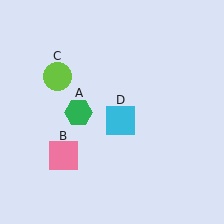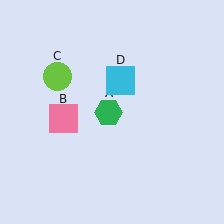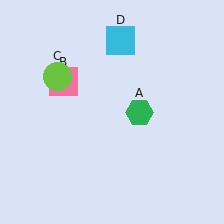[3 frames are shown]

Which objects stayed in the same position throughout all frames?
Lime circle (object C) remained stationary.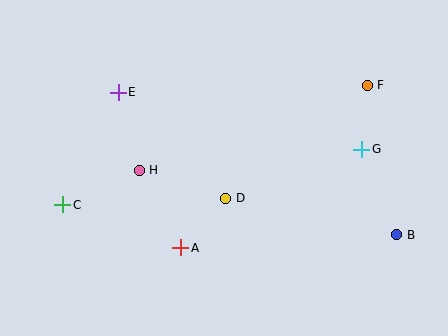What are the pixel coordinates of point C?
Point C is at (63, 205).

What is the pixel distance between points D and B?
The distance between D and B is 175 pixels.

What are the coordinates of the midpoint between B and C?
The midpoint between B and C is at (230, 220).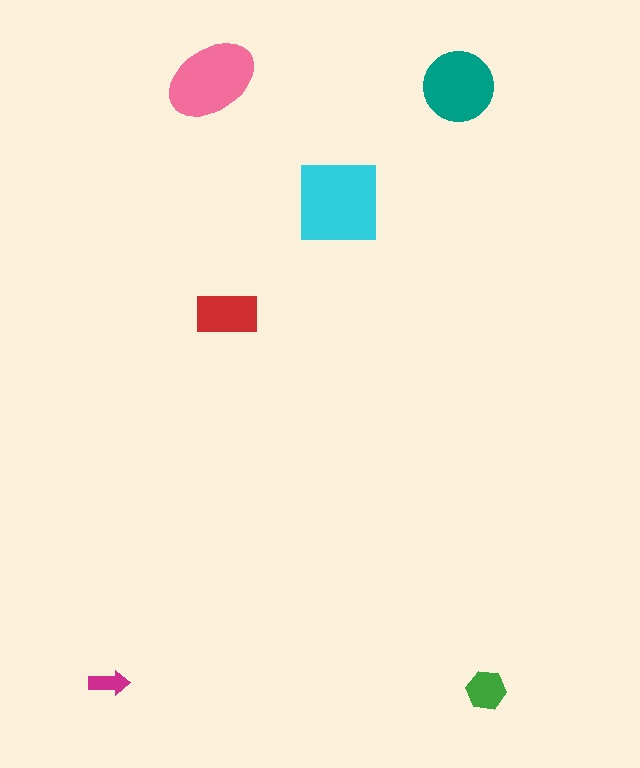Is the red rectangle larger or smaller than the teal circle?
Smaller.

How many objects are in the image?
There are 6 objects in the image.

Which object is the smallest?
The magenta arrow.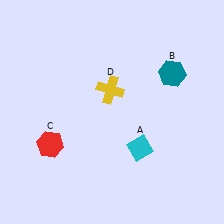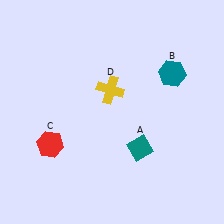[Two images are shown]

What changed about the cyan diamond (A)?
In Image 1, A is cyan. In Image 2, it changed to teal.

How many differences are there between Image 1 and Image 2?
There is 1 difference between the two images.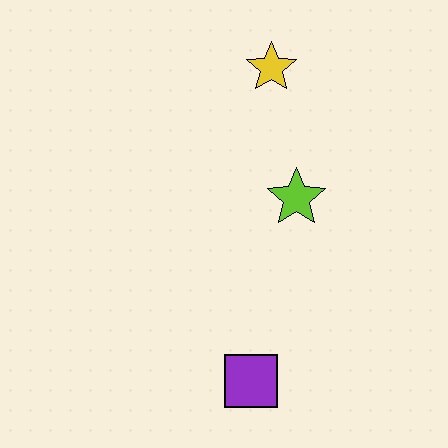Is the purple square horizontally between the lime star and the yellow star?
No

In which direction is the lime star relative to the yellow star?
The lime star is below the yellow star.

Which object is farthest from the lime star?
The purple square is farthest from the lime star.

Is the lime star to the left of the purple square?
No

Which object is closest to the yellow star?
The lime star is closest to the yellow star.